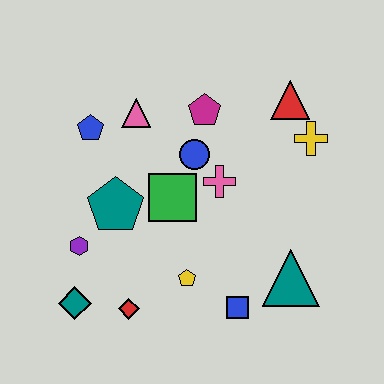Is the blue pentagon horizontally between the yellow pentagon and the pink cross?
No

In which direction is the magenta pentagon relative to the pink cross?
The magenta pentagon is above the pink cross.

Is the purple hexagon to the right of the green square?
No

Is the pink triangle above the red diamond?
Yes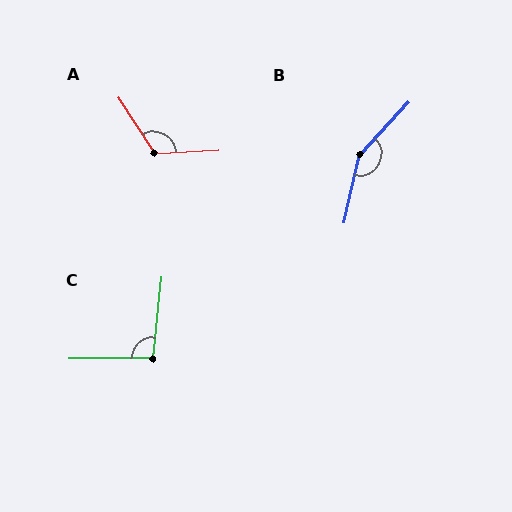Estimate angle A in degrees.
Approximately 120 degrees.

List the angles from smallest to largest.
C (96°), A (120°), B (149°).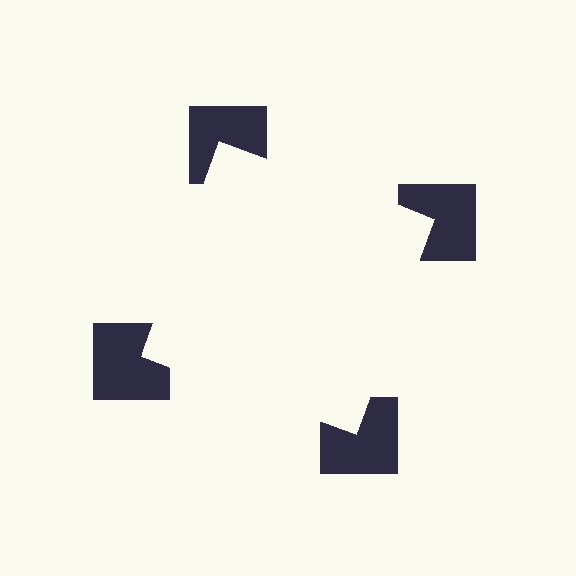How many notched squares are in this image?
There are 4 — one at each vertex of the illusory square.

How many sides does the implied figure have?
4 sides.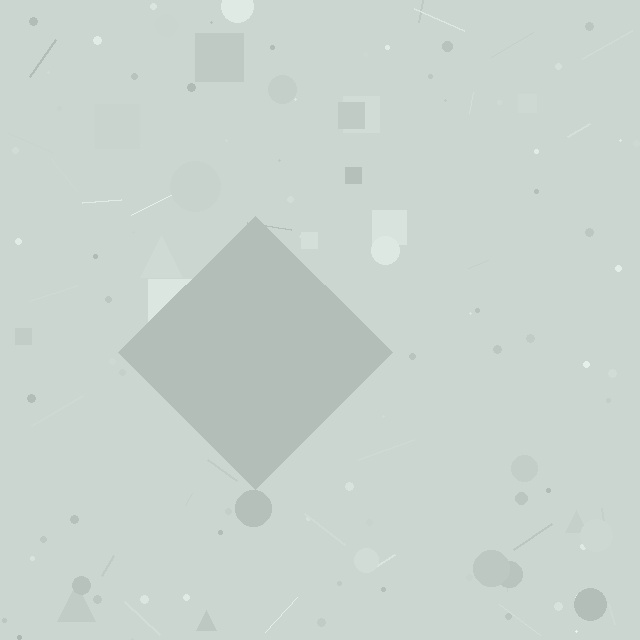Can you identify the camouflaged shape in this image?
The camouflaged shape is a diamond.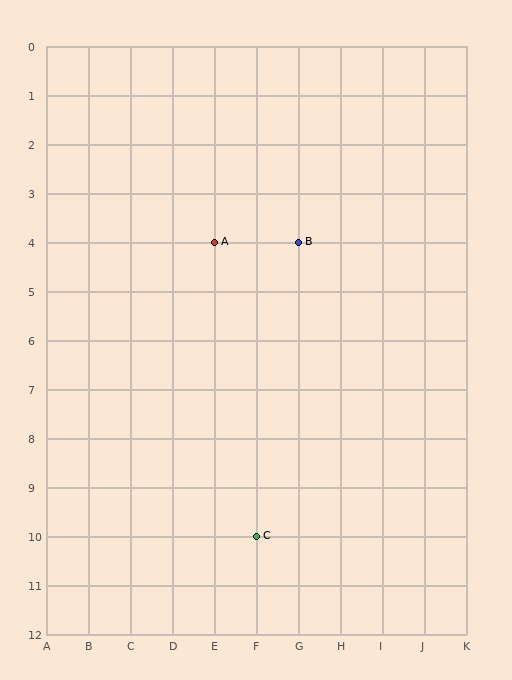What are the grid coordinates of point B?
Point B is at grid coordinates (G, 4).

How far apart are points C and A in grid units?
Points C and A are 1 column and 6 rows apart (about 6.1 grid units diagonally).